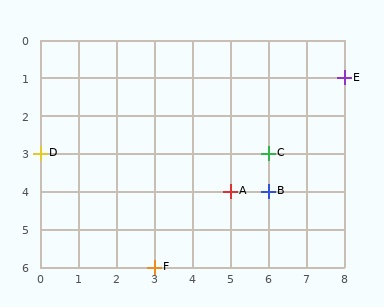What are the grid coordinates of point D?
Point D is at grid coordinates (0, 3).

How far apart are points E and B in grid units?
Points E and B are 2 columns and 3 rows apart (about 3.6 grid units diagonally).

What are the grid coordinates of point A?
Point A is at grid coordinates (5, 4).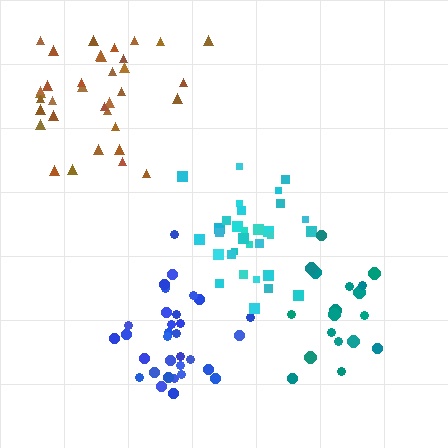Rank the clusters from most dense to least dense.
cyan, brown, blue, teal.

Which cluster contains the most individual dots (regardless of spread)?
Brown (35).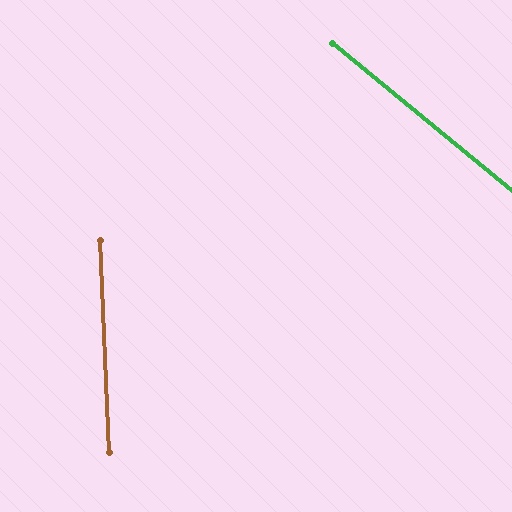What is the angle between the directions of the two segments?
Approximately 48 degrees.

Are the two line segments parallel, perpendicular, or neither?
Neither parallel nor perpendicular — they differ by about 48°.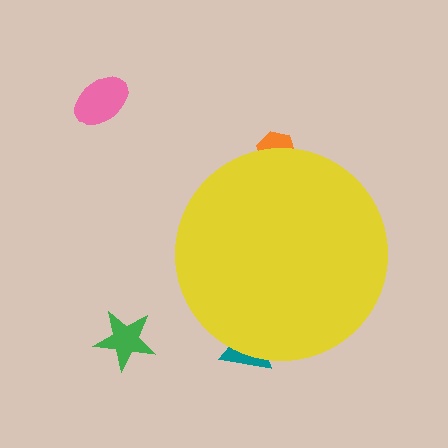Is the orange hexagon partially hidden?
Yes, the orange hexagon is partially hidden behind the yellow circle.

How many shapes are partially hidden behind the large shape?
2 shapes are partially hidden.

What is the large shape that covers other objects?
A yellow circle.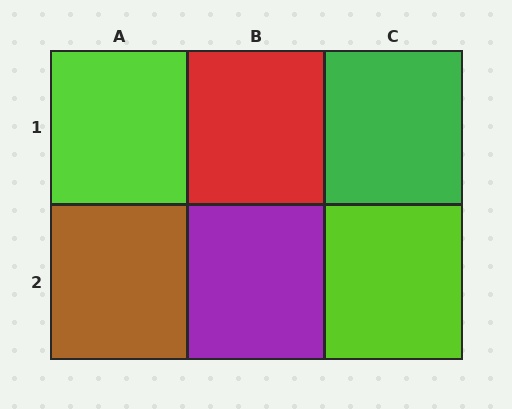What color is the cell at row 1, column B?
Red.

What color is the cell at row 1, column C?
Green.